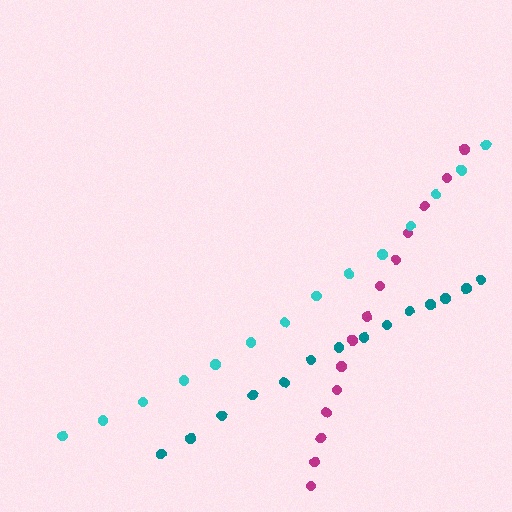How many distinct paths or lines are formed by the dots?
There are 3 distinct paths.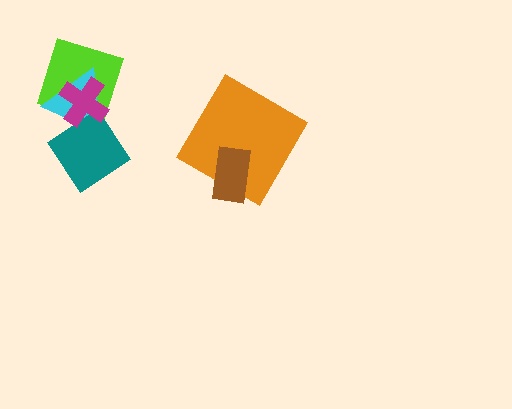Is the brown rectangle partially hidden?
No, no other shape covers it.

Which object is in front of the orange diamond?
The brown rectangle is in front of the orange diamond.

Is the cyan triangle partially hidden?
Yes, it is partially covered by another shape.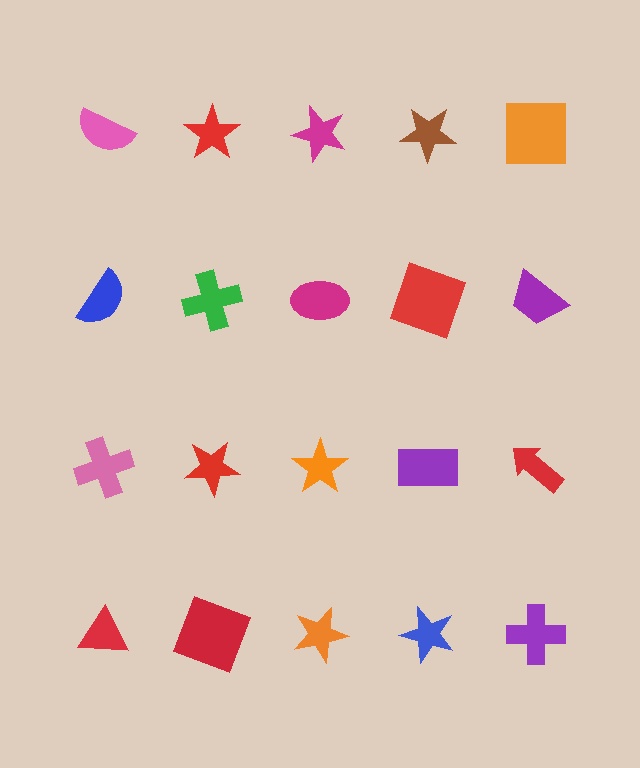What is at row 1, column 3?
A magenta star.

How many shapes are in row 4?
5 shapes.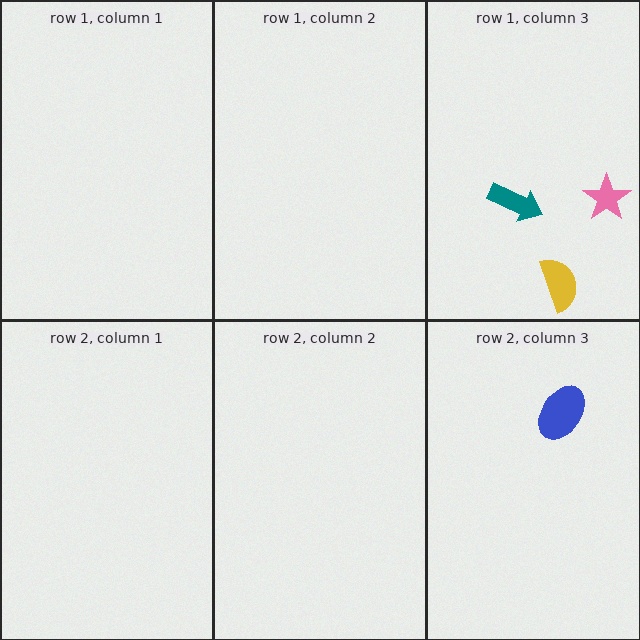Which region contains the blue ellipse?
The row 2, column 3 region.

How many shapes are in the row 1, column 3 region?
3.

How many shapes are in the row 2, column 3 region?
1.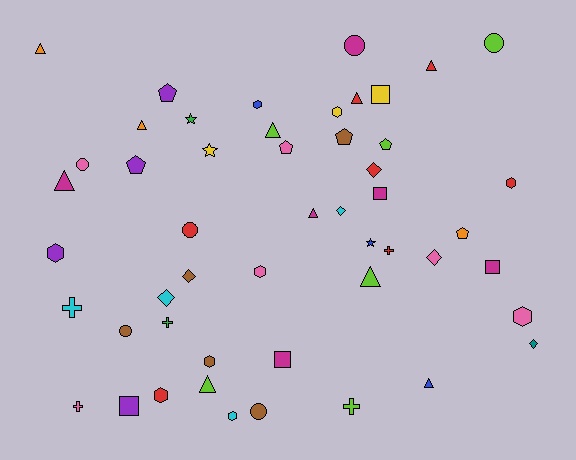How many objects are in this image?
There are 50 objects.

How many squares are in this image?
There are 5 squares.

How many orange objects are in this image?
There are 3 orange objects.